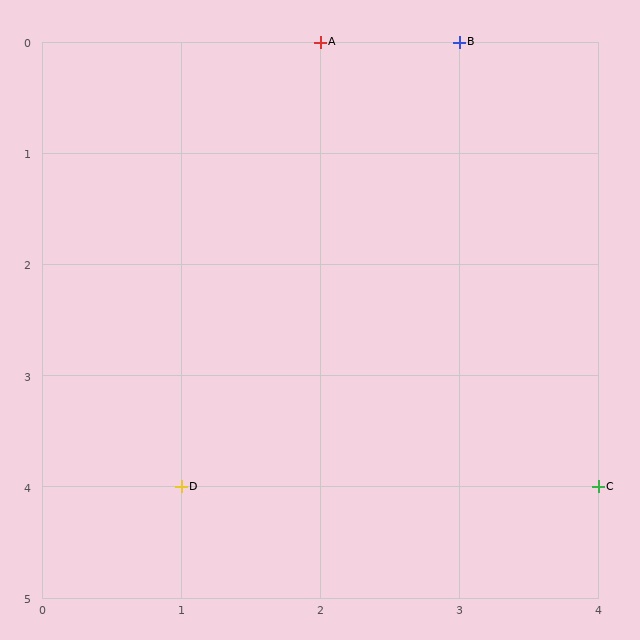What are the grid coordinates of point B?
Point B is at grid coordinates (3, 0).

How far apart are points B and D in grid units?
Points B and D are 2 columns and 4 rows apart (about 4.5 grid units diagonally).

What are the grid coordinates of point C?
Point C is at grid coordinates (4, 4).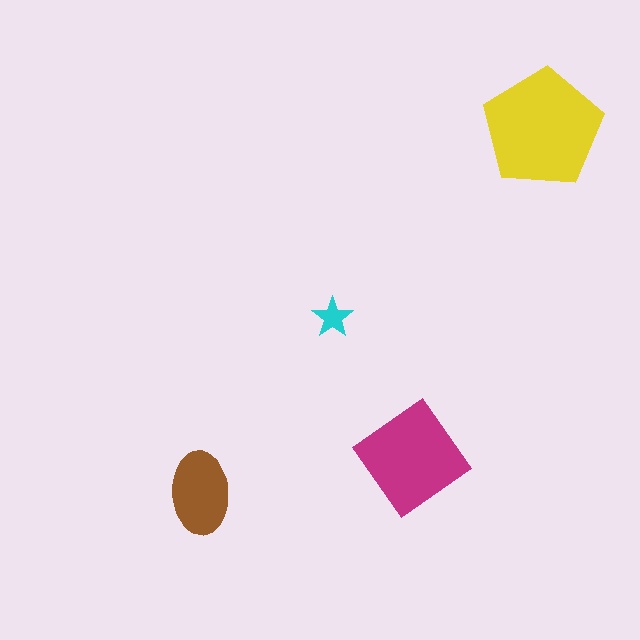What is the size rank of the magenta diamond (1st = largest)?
2nd.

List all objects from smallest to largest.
The cyan star, the brown ellipse, the magenta diamond, the yellow pentagon.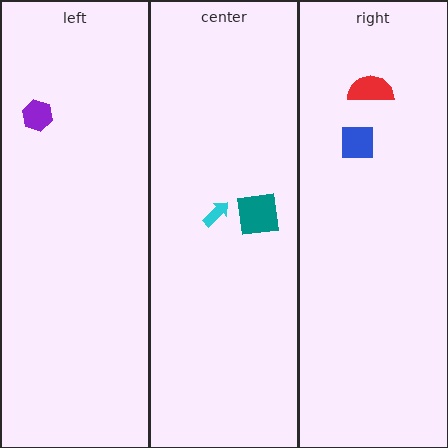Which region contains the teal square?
The center region.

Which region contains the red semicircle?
The right region.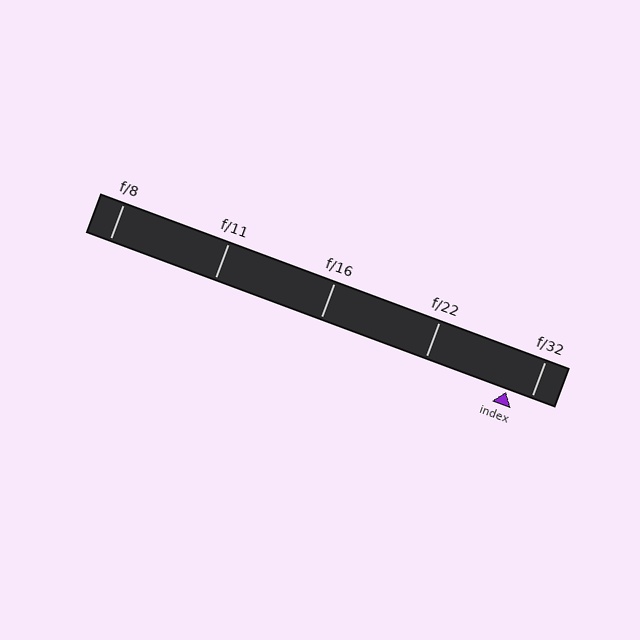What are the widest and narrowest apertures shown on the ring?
The widest aperture shown is f/8 and the narrowest is f/32.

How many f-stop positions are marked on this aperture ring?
There are 5 f-stop positions marked.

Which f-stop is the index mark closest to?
The index mark is closest to f/32.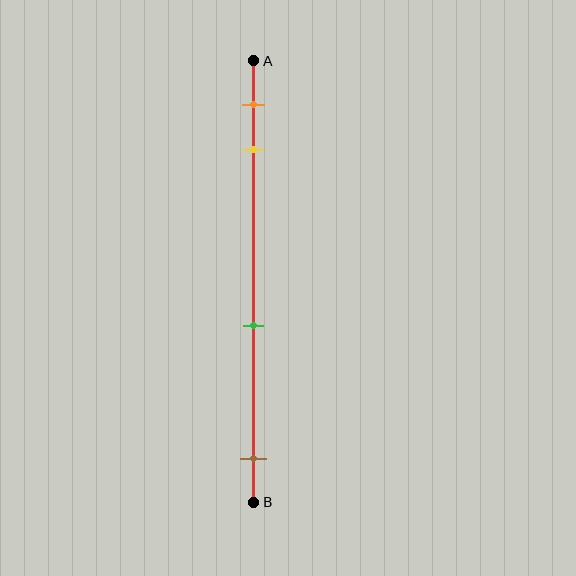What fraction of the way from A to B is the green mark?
The green mark is approximately 60% (0.6) of the way from A to B.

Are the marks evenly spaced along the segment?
No, the marks are not evenly spaced.